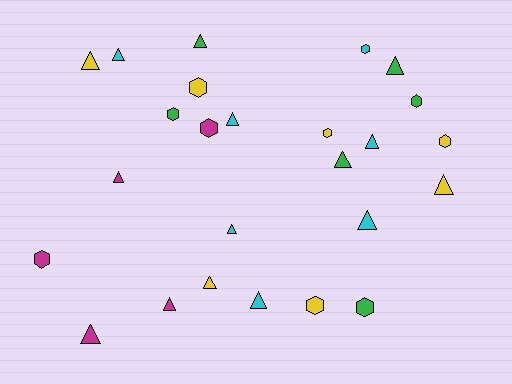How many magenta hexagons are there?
There are 2 magenta hexagons.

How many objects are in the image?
There are 25 objects.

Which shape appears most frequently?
Triangle, with 15 objects.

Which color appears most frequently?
Cyan, with 7 objects.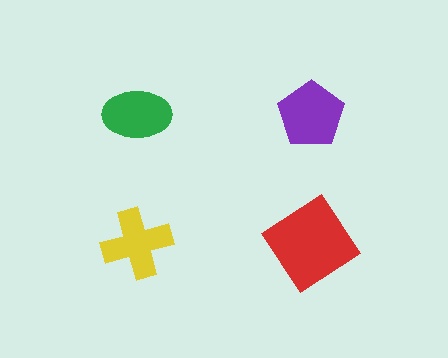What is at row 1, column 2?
A purple pentagon.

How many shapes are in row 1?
2 shapes.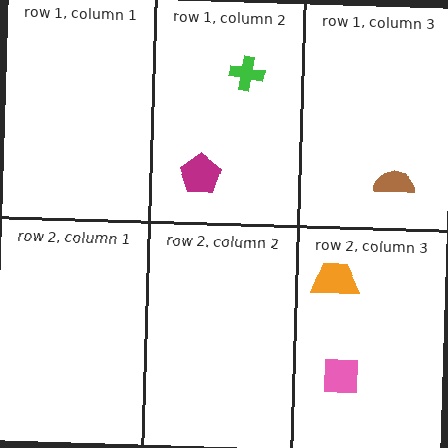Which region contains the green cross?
The row 1, column 2 region.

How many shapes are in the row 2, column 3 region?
2.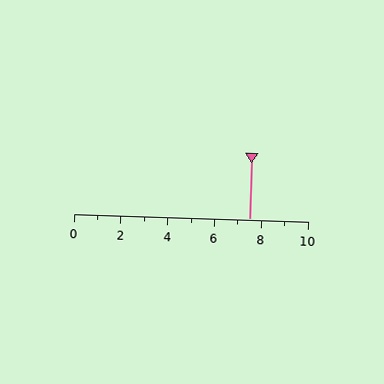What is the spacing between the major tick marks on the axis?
The major ticks are spaced 2 apart.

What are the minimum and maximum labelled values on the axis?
The axis runs from 0 to 10.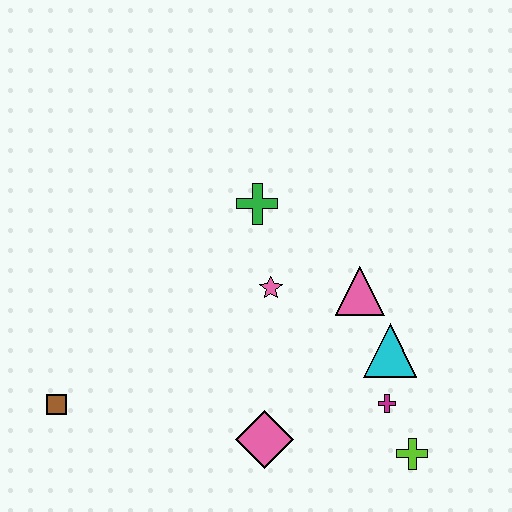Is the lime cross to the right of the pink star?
Yes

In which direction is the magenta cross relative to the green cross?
The magenta cross is below the green cross.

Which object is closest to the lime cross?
The magenta cross is closest to the lime cross.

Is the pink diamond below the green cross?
Yes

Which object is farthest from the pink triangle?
The brown square is farthest from the pink triangle.